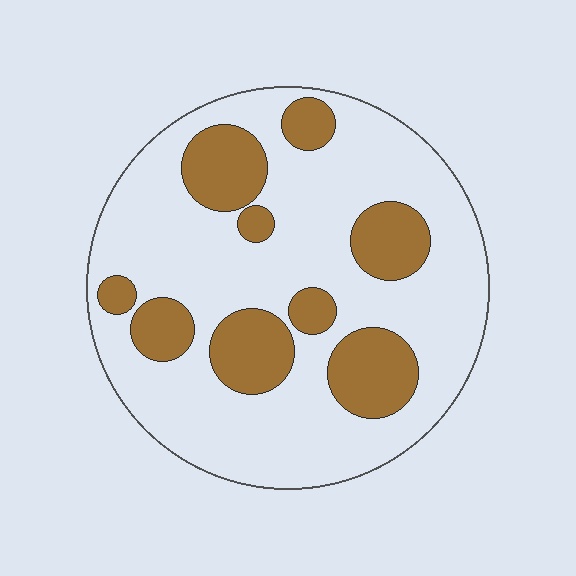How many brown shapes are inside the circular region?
9.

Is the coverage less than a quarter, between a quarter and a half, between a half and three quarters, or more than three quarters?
Between a quarter and a half.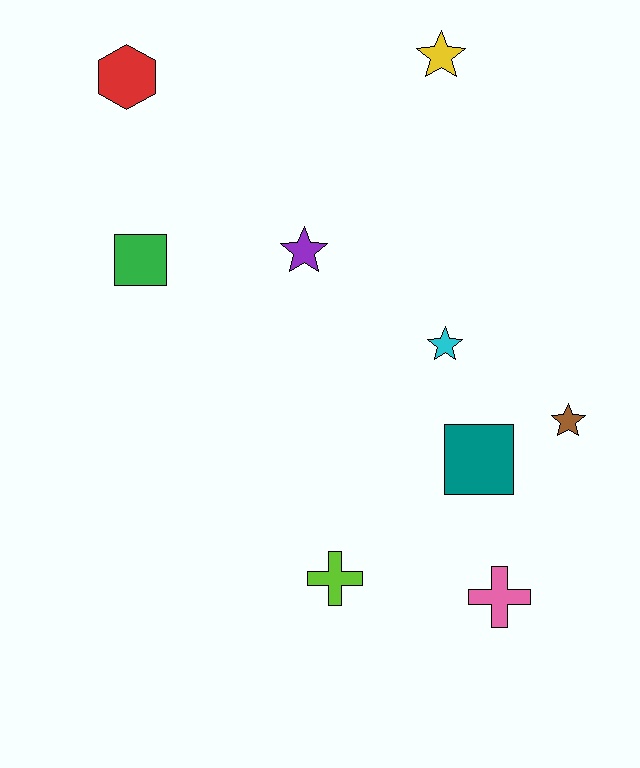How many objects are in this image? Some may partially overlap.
There are 9 objects.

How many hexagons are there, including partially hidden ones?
There is 1 hexagon.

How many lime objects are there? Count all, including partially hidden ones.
There is 1 lime object.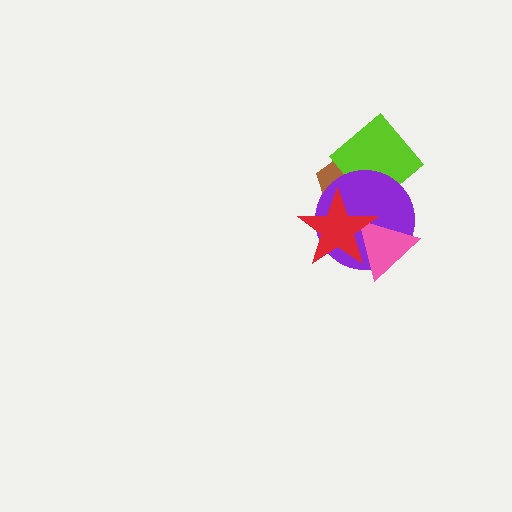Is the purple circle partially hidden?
Yes, it is partially covered by another shape.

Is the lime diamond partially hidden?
Yes, it is partially covered by another shape.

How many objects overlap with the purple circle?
4 objects overlap with the purple circle.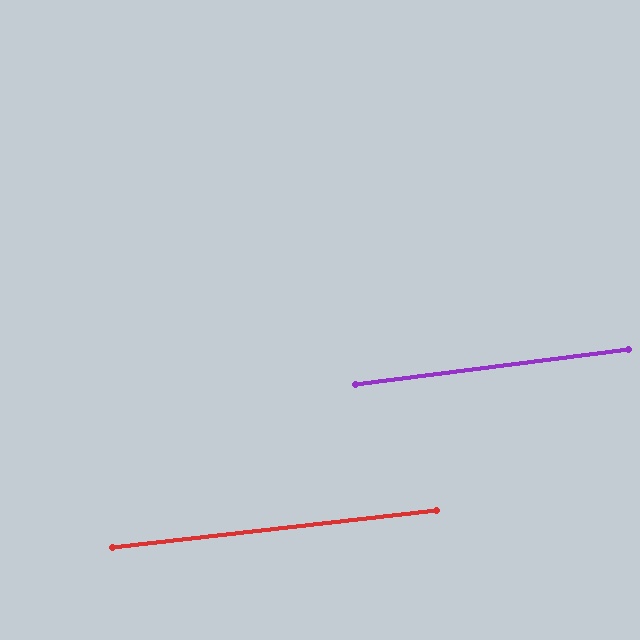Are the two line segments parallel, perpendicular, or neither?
Parallel — their directions differ by only 0.9°.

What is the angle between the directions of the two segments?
Approximately 1 degree.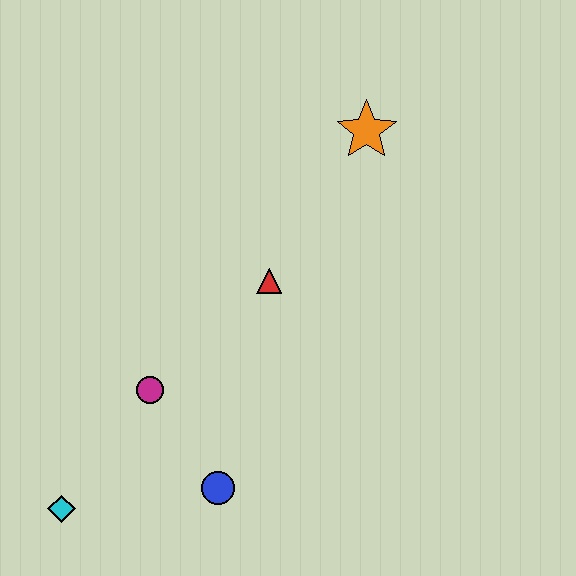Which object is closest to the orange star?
The red triangle is closest to the orange star.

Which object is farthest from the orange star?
The cyan diamond is farthest from the orange star.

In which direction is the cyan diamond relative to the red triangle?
The cyan diamond is below the red triangle.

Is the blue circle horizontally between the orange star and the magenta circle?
Yes